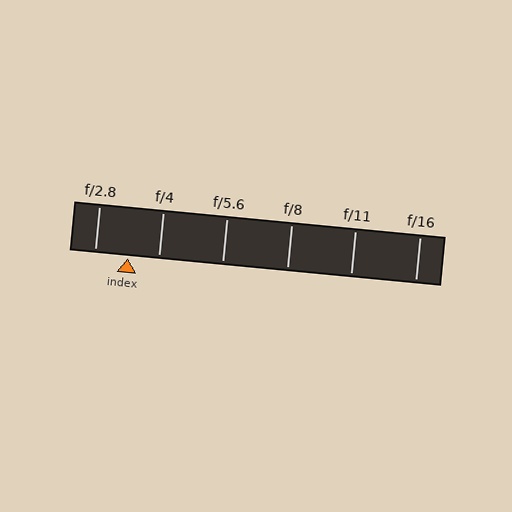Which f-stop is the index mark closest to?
The index mark is closest to f/4.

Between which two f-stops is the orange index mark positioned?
The index mark is between f/2.8 and f/4.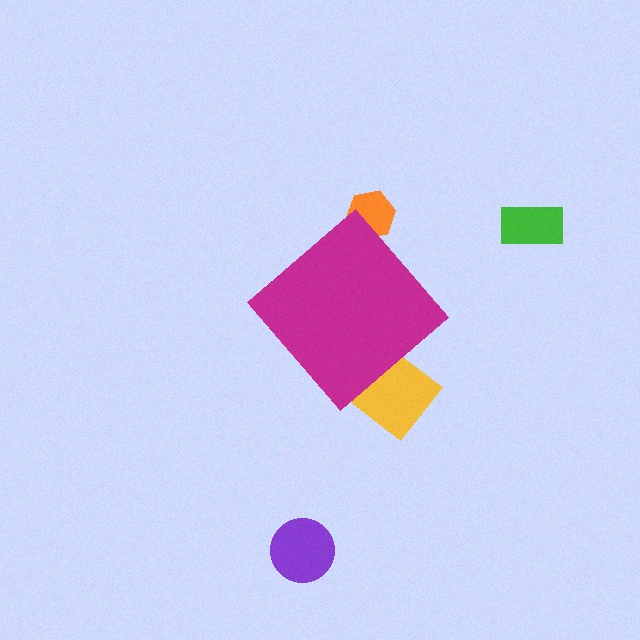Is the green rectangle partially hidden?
No, the green rectangle is fully visible.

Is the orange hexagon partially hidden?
Yes, the orange hexagon is partially hidden behind the magenta diamond.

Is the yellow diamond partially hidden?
Yes, the yellow diamond is partially hidden behind the magenta diamond.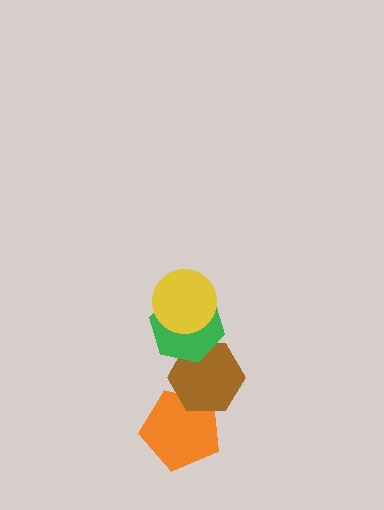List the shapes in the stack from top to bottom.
From top to bottom: the yellow circle, the green hexagon, the brown hexagon, the orange pentagon.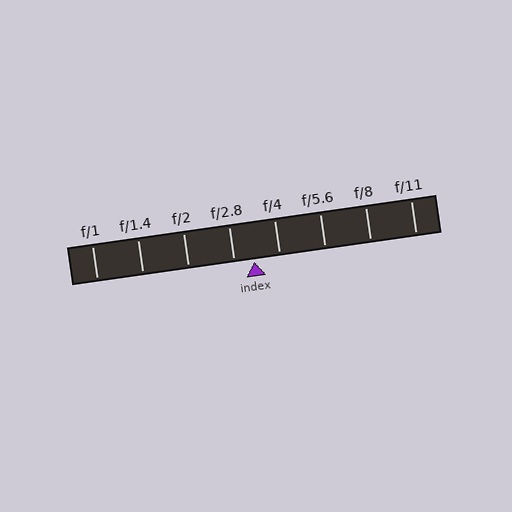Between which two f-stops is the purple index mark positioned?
The index mark is between f/2.8 and f/4.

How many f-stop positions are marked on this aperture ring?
There are 8 f-stop positions marked.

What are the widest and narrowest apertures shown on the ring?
The widest aperture shown is f/1 and the narrowest is f/11.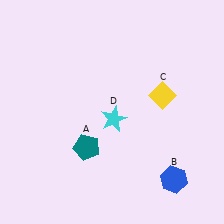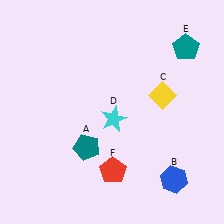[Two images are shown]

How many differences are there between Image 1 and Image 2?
There are 2 differences between the two images.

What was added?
A teal pentagon (E), a red pentagon (F) were added in Image 2.